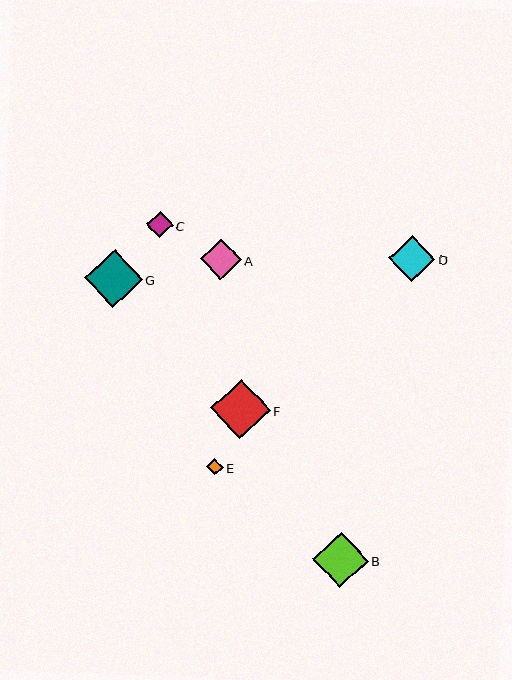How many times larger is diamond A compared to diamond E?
Diamond A is approximately 2.5 times the size of diamond E.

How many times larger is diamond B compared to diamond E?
Diamond B is approximately 3.4 times the size of diamond E.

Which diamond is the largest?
Diamond F is the largest with a size of approximately 59 pixels.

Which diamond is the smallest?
Diamond E is the smallest with a size of approximately 16 pixels.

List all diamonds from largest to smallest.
From largest to smallest: F, G, B, D, A, C, E.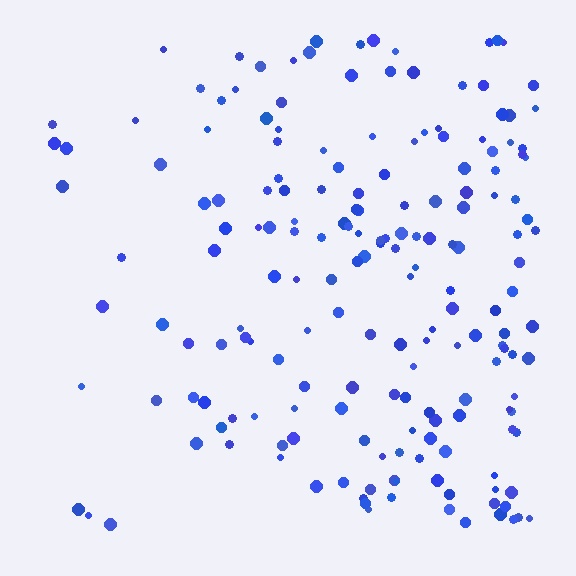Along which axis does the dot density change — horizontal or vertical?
Horizontal.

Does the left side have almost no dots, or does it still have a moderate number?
Still a moderate number, just noticeably fewer than the right.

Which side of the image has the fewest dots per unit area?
The left.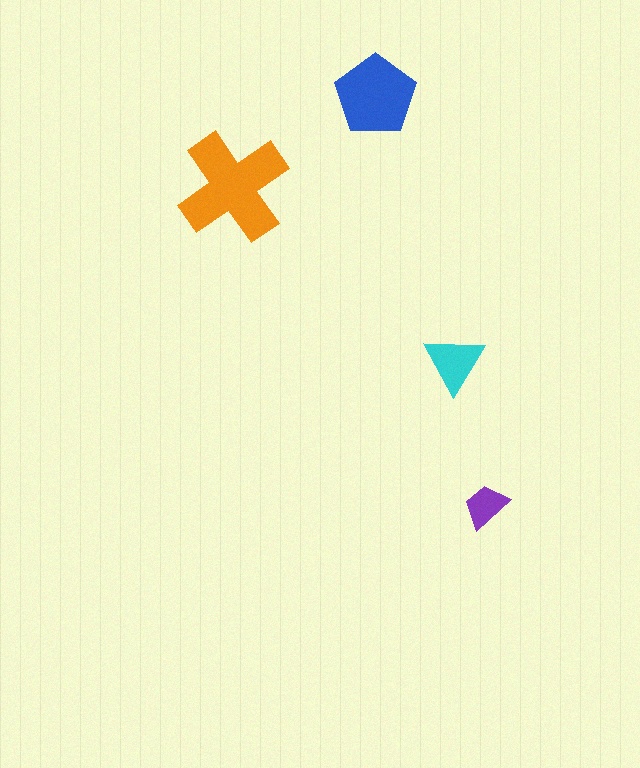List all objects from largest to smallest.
The orange cross, the blue pentagon, the cyan triangle, the purple trapezoid.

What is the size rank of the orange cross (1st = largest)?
1st.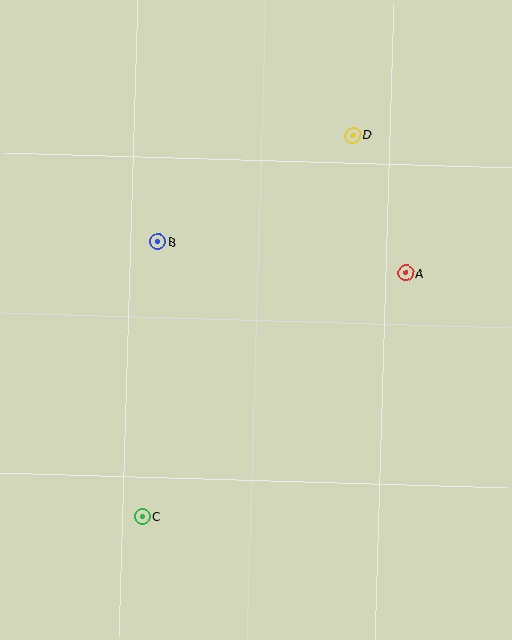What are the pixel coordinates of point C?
Point C is at (142, 516).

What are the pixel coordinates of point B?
Point B is at (158, 242).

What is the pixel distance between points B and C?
The distance between B and C is 275 pixels.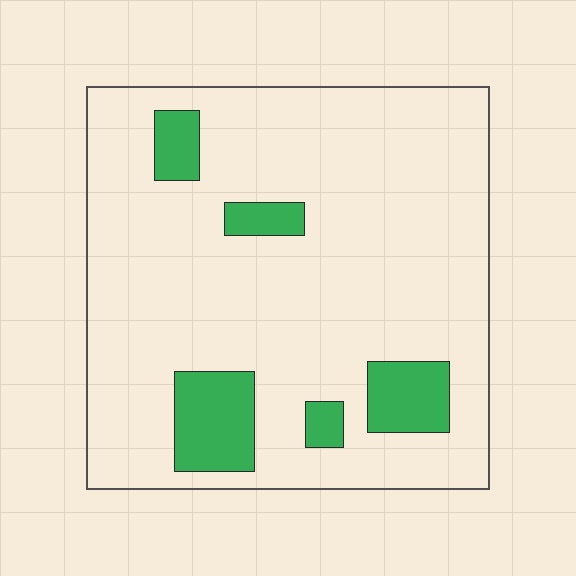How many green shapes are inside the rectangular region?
5.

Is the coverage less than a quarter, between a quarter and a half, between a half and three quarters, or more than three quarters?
Less than a quarter.